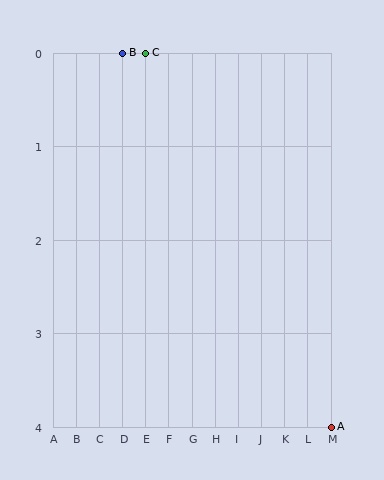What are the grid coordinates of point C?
Point C is at grid coordinates (E, 0).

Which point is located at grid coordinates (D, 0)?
Point B is at (D, 0).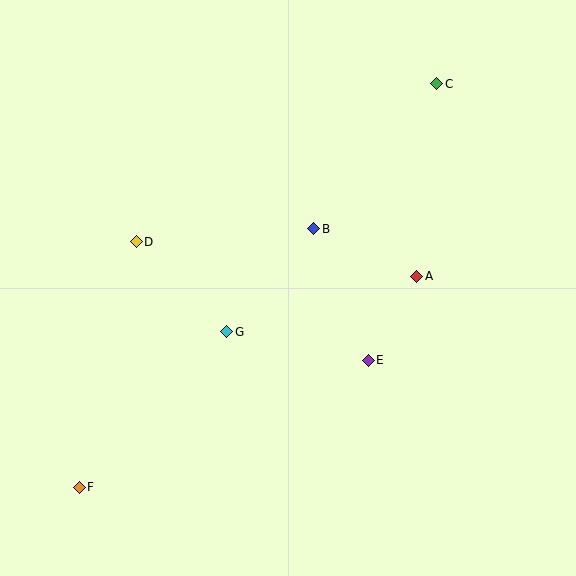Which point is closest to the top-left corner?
Point D is closest to the top-left corner.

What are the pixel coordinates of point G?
Point G is at (227, 332).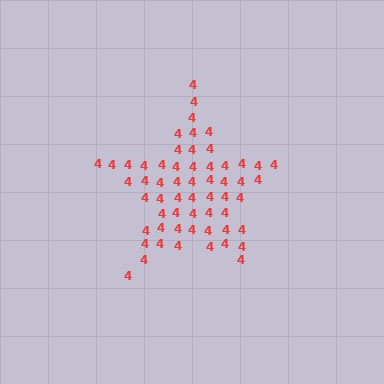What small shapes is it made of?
It is made of small digit 4's.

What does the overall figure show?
The overall figure shows a star.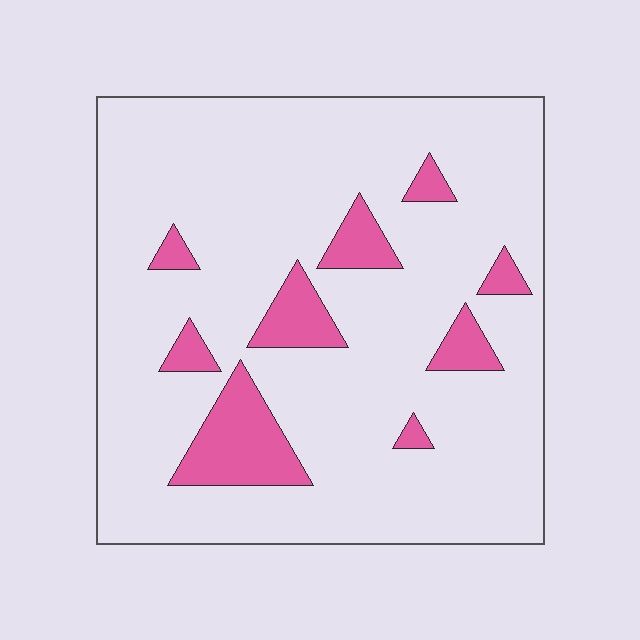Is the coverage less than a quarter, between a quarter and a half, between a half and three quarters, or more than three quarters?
Less than a quarter.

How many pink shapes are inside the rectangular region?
9.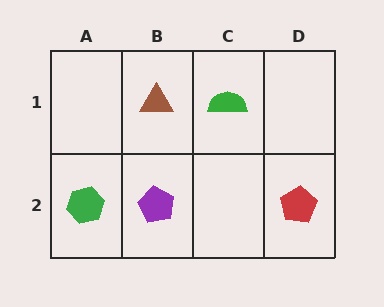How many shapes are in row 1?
2 shapes.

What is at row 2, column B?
A purple pentagon.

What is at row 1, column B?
A brown triangle.